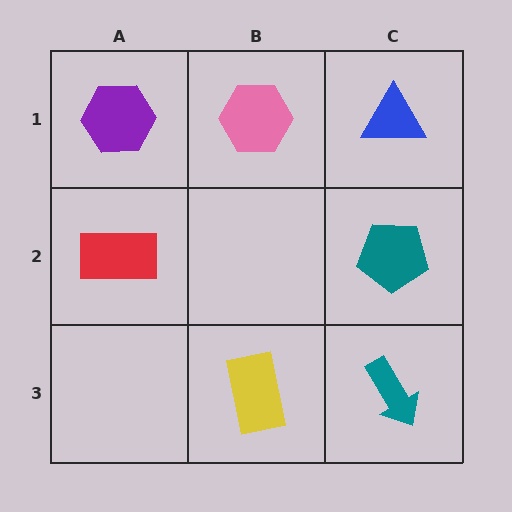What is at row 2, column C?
A teal pentagon.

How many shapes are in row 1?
3 shapes.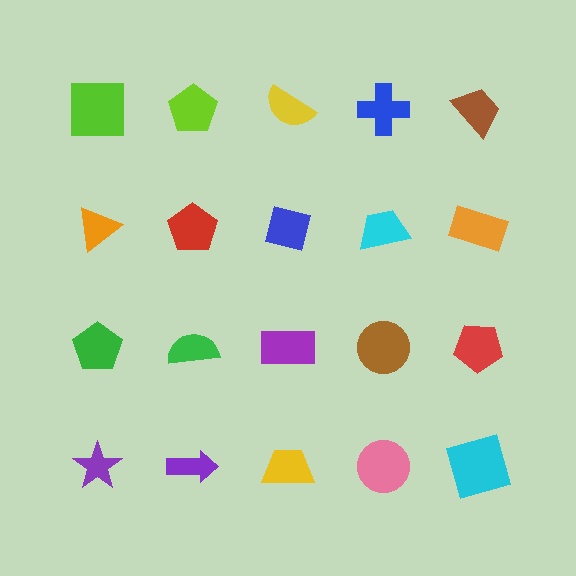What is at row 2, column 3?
A blue square.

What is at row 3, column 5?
A red pentagon.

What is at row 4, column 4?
A pink circle.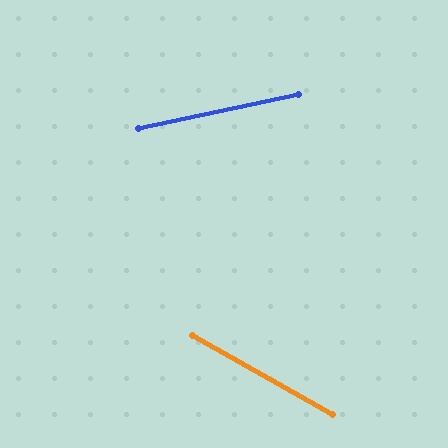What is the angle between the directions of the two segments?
Approximately 41 degrees.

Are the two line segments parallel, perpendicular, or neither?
Neither parallel nor perpendicular — they differ by about 41°.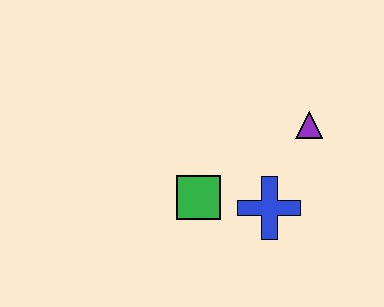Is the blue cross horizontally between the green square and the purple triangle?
Yes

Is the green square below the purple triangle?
Yes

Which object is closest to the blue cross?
The green square is closest to the blue cross.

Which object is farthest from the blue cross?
The purple triangle is farthest from the blue cross.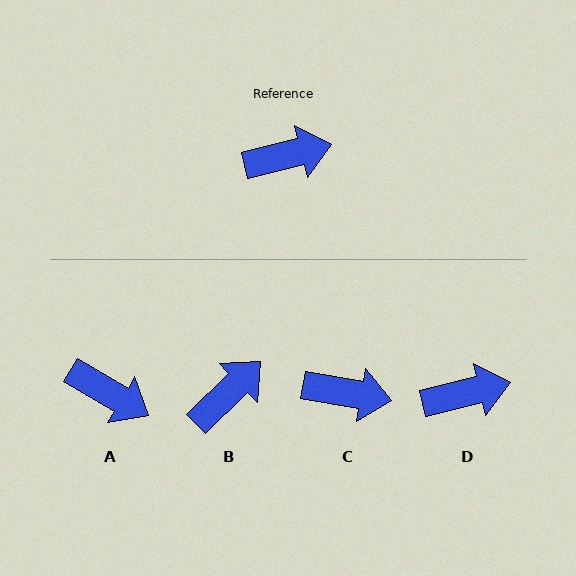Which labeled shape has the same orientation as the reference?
D.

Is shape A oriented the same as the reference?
No, it is off by about 44 degrees.